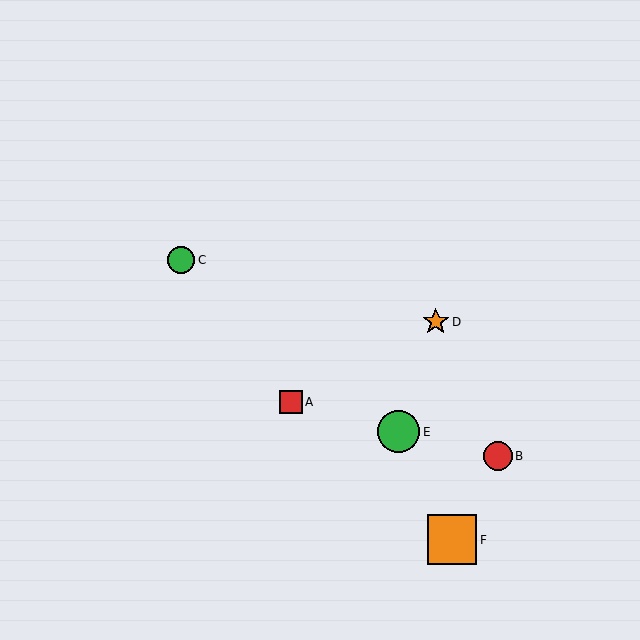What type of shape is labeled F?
Shape F is an orange square.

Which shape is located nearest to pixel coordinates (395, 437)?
The green circle (labeled E) at (399, 432) is nearest to that location.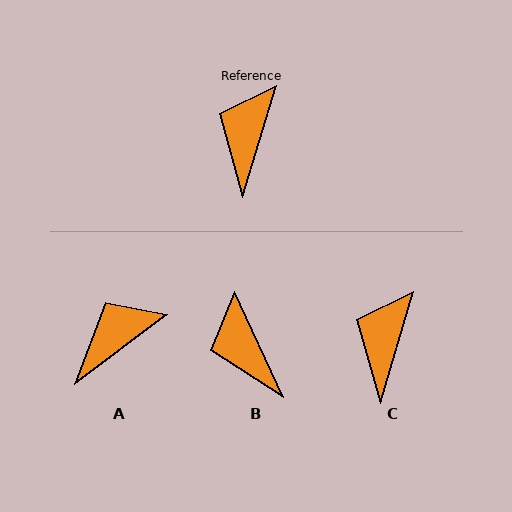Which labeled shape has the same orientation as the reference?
C.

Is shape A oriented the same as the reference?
No, it is off by about 37 degrees.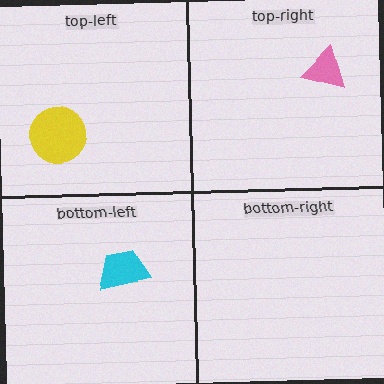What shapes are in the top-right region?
The pink triangle.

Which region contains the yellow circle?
The top-left region.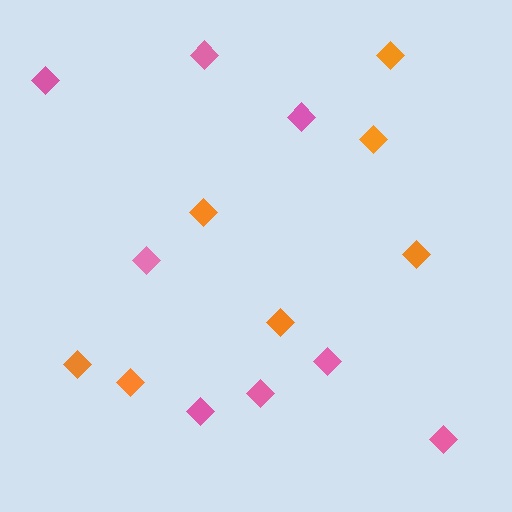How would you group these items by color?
There are 2 groups: one group of pink diamonds (8) and one group of orange diamonds (7).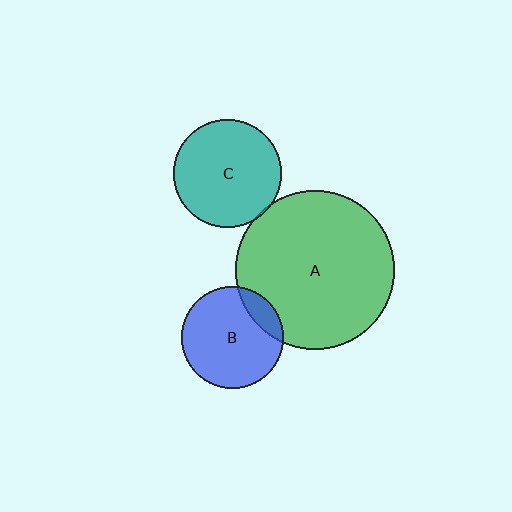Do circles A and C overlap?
Yes.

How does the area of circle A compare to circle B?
Approximately 2.4 times.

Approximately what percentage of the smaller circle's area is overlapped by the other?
Approximately 5%.